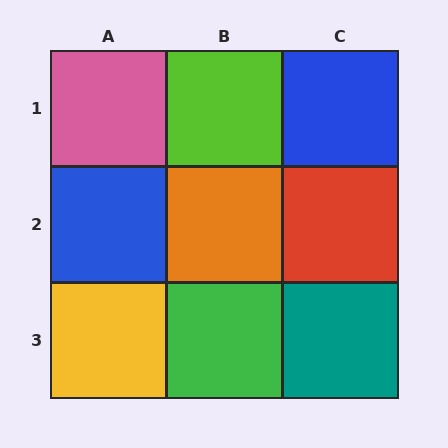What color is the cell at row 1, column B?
Lime.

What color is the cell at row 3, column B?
Green.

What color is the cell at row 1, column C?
Blue.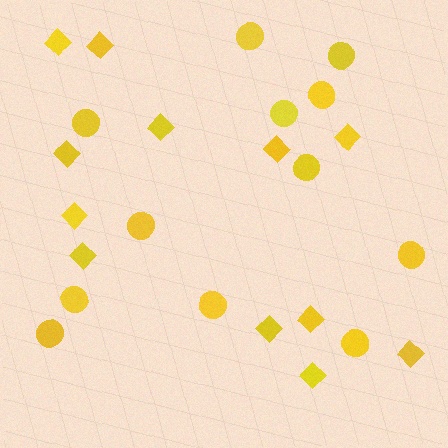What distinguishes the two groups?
There are 2 groups: one group of circles (12) and one group of diamonds (12).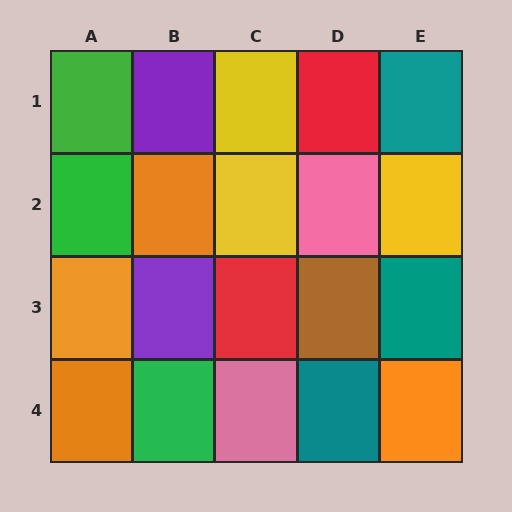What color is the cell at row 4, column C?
Pink.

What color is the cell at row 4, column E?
Orange.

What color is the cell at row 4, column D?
Teal.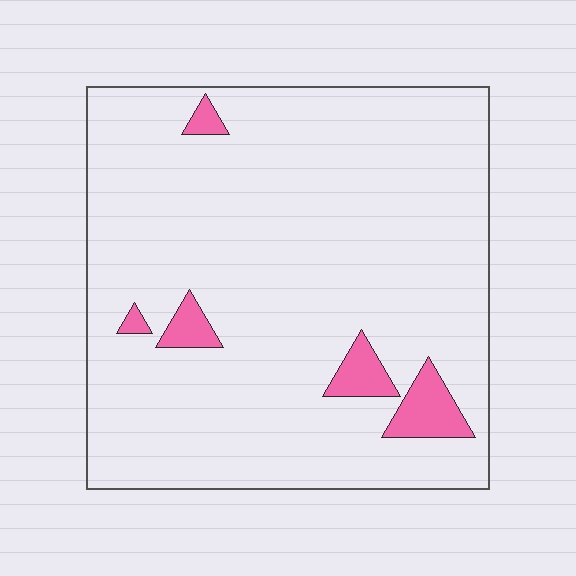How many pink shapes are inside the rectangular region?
5.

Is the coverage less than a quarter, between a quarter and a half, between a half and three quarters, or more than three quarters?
Less than a quarter.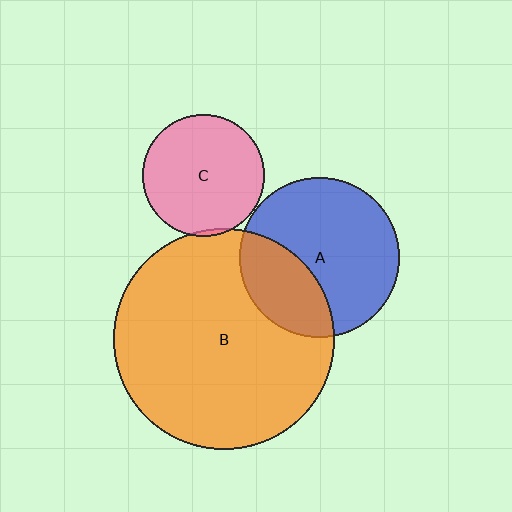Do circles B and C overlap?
Yes.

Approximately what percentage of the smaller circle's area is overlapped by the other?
Approximately 5%.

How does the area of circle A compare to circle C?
Approximately 1.7 times.